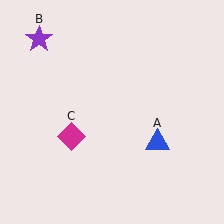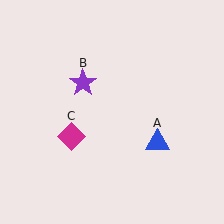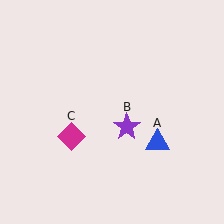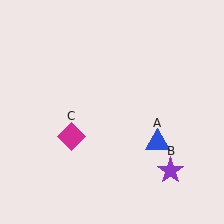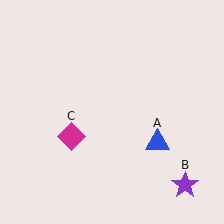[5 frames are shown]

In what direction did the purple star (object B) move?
The purple star (object B) moved down and to the right.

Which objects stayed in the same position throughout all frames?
Blue triangle (object A) and magenta diamond (object C) remained stationary.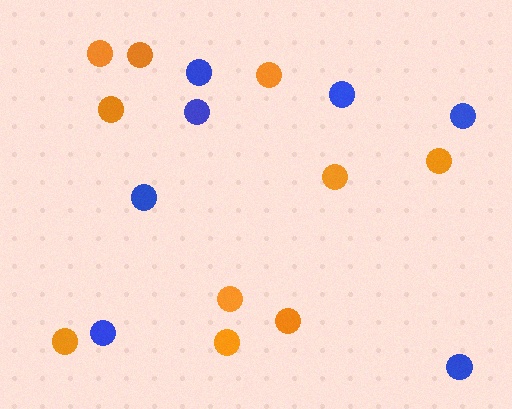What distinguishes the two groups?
There are 2 groups: one group of orange circles (10) and one group of blue circles (7).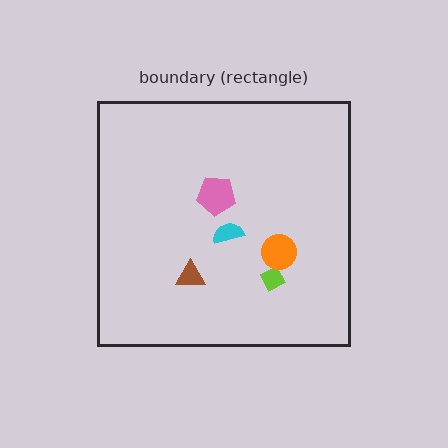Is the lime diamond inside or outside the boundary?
Inside.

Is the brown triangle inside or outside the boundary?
Inside.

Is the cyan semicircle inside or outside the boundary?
Inside.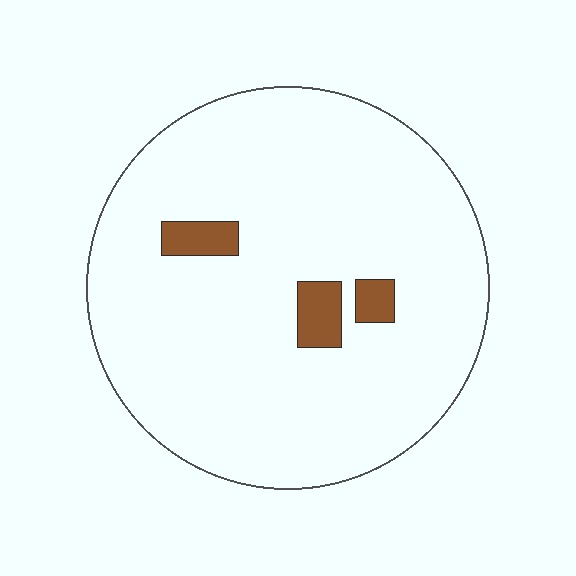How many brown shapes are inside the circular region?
3.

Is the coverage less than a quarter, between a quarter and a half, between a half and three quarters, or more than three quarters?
Less than a quarter.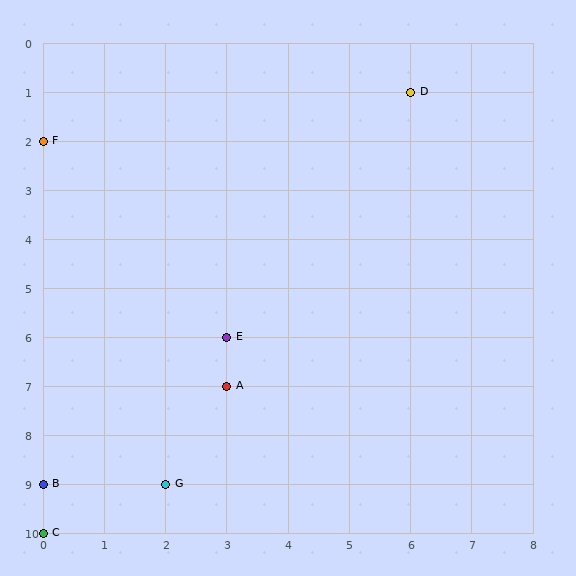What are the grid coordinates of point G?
Point G is at grid coordinates (2, 9).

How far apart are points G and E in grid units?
Points G and E are 1 column and 3 rows apart (about 3.2 grid units diagonally).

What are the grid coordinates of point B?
Point B is at grid coordinates (0, 9).